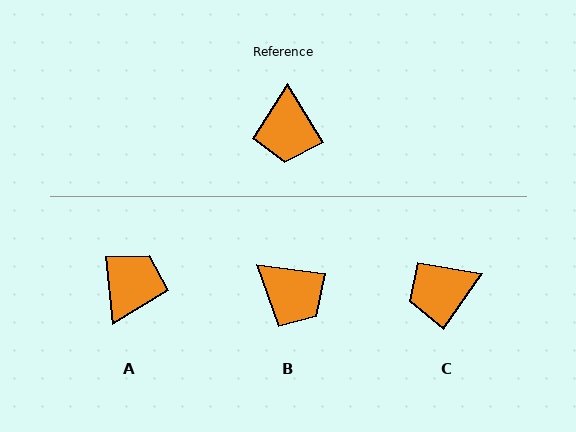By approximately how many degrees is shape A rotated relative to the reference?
Approximately 154 degrees counter-clockwise.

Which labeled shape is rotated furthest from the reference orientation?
A, about 154 degrees away.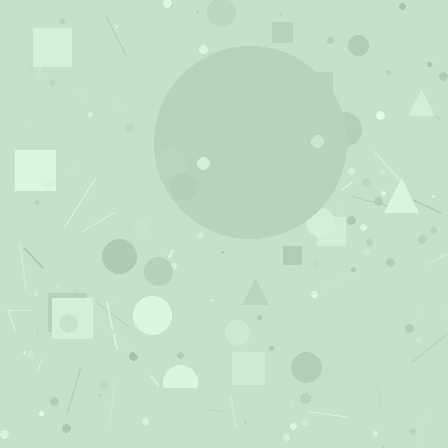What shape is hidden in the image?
A circle is hidden in the image.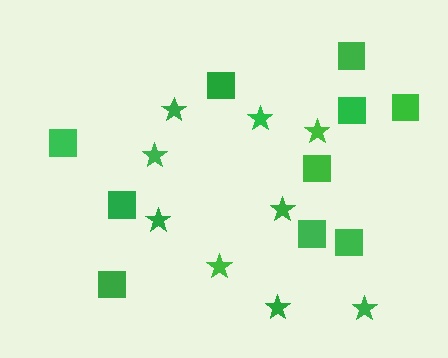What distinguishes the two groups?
There are 2 groups: one group of stars (9) and one group of squares (10).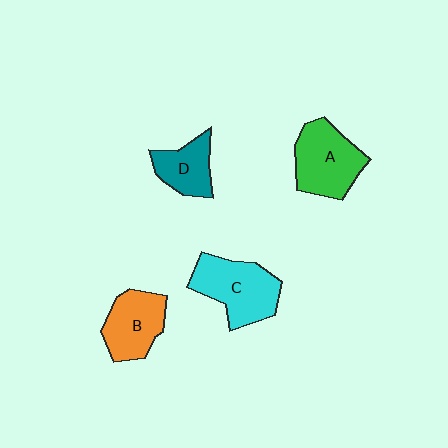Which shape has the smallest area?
Shape D (teal).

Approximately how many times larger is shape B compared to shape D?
Approximately 1.3 times.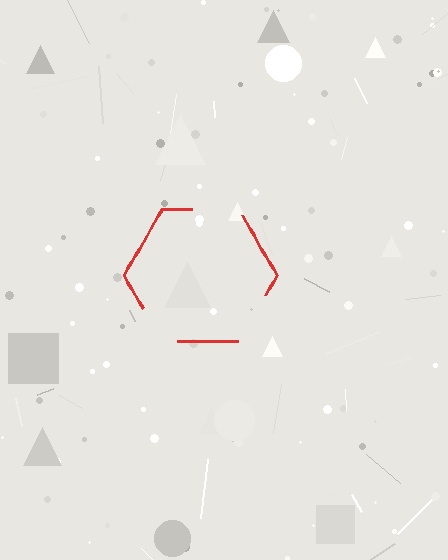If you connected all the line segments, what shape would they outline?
They would outline a hexagon.